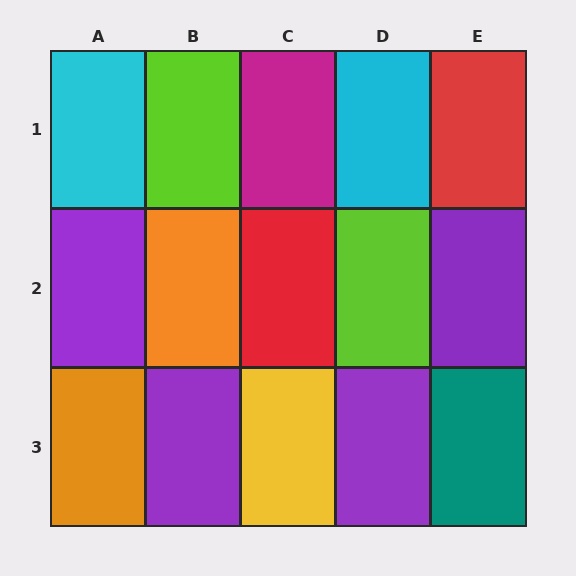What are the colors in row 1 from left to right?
Cyan, lime, magenta, cyan, red.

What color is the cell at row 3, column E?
Teal.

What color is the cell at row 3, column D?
Purple.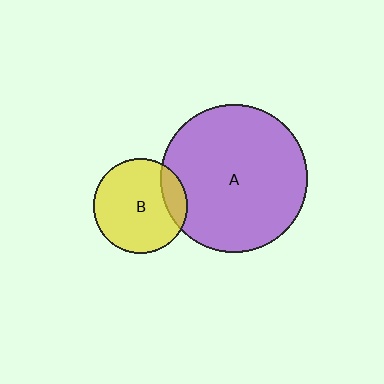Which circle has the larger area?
Circle A (purple).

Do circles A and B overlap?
Yes.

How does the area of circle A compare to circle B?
Approximately 2.4 times.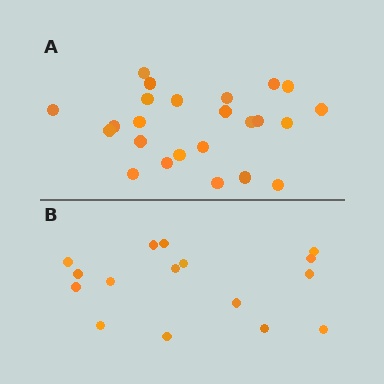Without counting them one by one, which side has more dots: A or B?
Region A (the top region) has more dots.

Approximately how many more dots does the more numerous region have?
Region A has roughly 8 or so more dots than region B.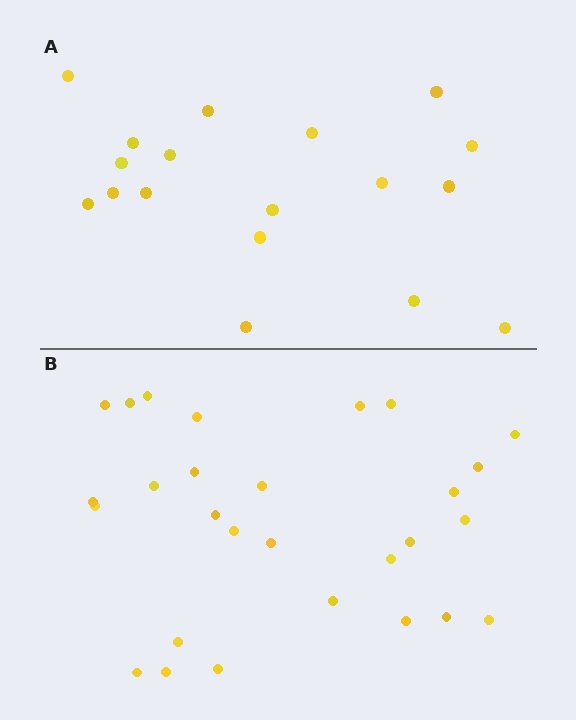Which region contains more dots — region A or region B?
Region B (the bottom region) has more dots.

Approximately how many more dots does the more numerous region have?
Region B has roughly 10 or so more dots than region A.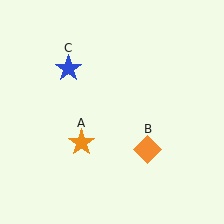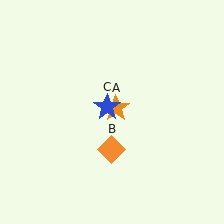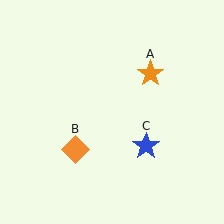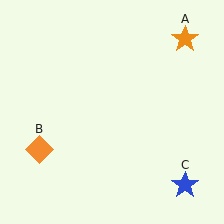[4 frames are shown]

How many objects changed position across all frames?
3 objects changed position: orange star (object A), orange diamond (object B), blue star (object C).